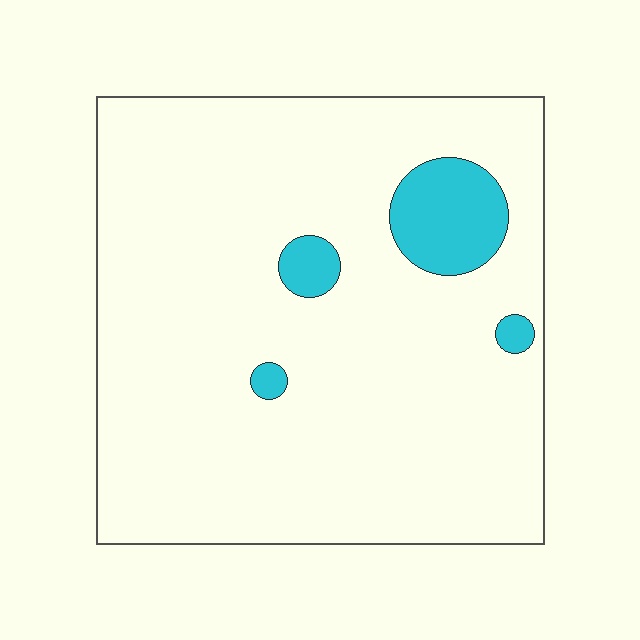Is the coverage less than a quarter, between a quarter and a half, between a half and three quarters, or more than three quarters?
Less than a quarter.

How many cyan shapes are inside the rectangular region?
4.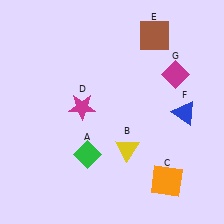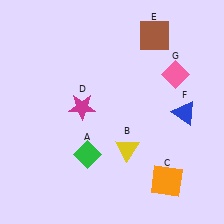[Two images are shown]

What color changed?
The diamond (G) changed from magenta in Image 1 to pink in Image 2.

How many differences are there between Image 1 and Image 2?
There is 1 difference between the two images.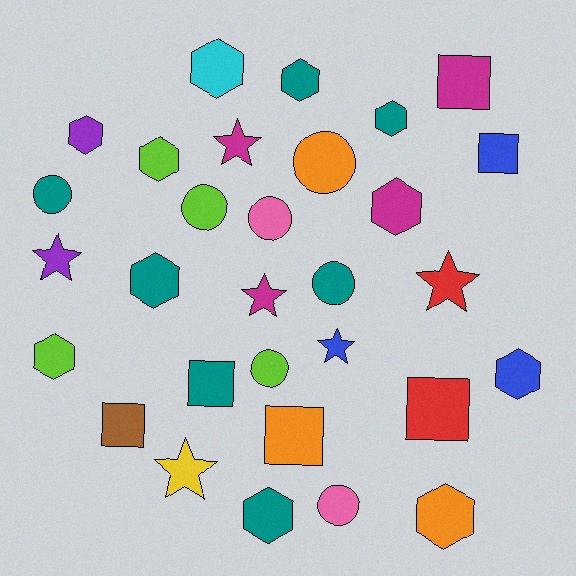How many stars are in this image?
There are 6 stars.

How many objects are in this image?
There are 30 objects.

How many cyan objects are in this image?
There is 1 cyan object.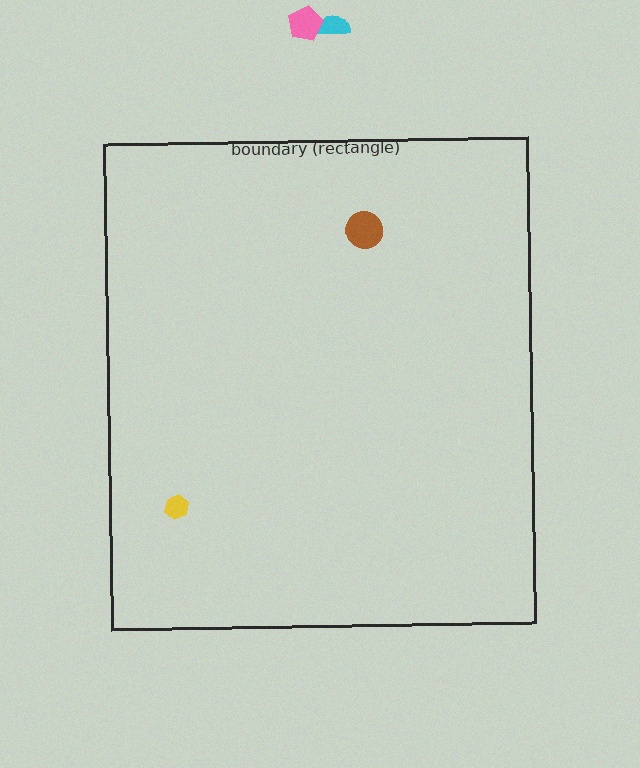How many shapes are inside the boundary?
2 inside, 2 outside.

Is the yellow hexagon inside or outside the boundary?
Inside.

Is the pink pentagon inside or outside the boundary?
Outside.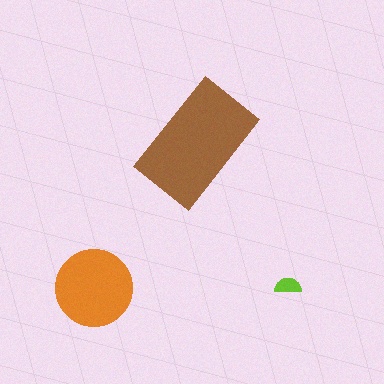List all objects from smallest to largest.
The lime semicircle, the orange circle, the brown rectangle.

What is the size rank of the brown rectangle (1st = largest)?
1st.